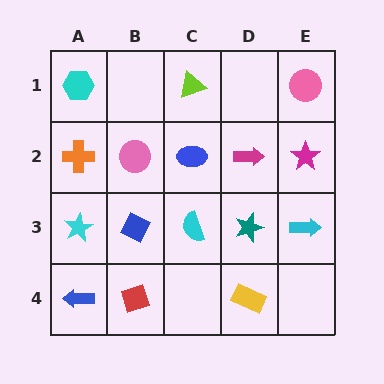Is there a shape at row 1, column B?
No, that cell is empty.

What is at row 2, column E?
A magenta star.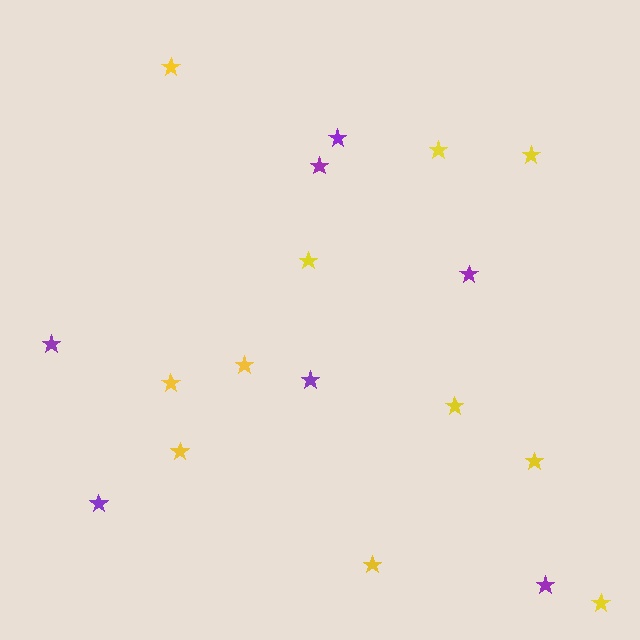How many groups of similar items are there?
There are 2 groups: one group of yellow stars (11) and one group of purple stars (7).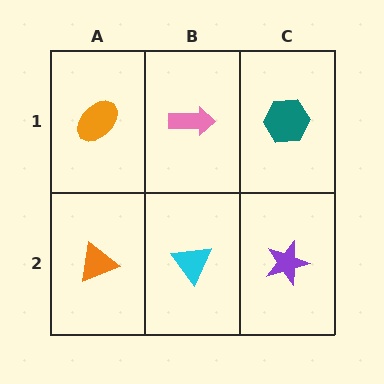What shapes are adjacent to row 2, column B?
A pink arrow (row 1, column B), an orange triangle (row 2, column A), a purple star (row 2, column C).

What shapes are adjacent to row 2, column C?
A teal hexagon (row 1, column C), a cyan triangle (row 2, column B).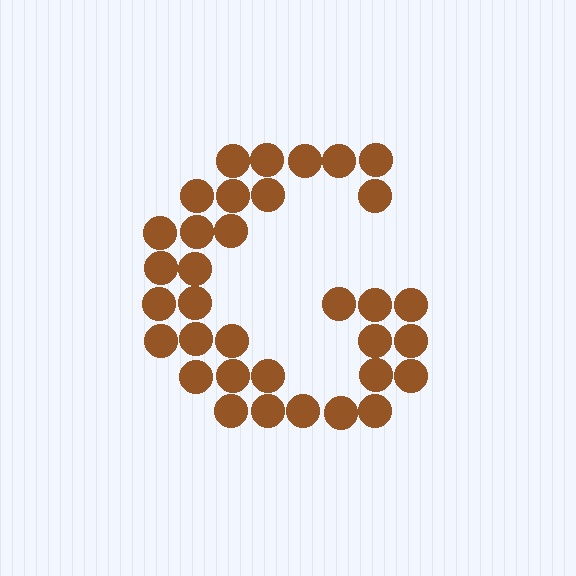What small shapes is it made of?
It is made of small circles.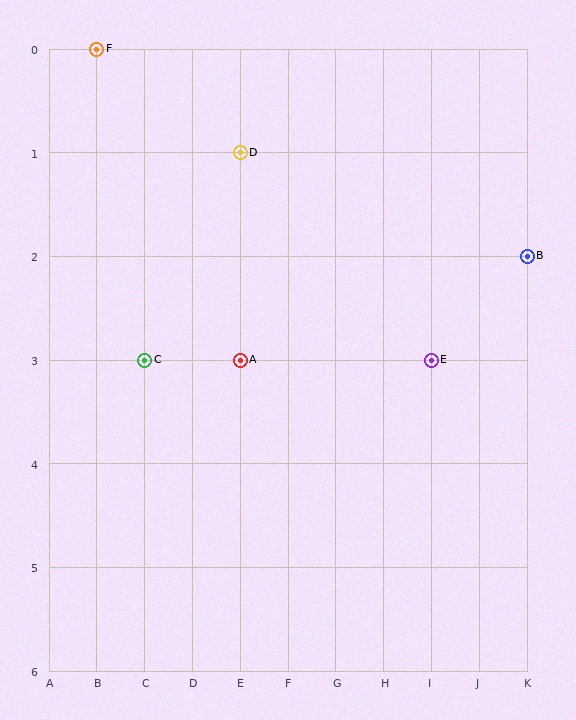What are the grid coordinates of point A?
Point A is at grid coordinates (E, 3).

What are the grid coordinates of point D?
Point D is at grid coordinates (E, 1).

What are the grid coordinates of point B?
Point B is at grid coordinates (K, 2).